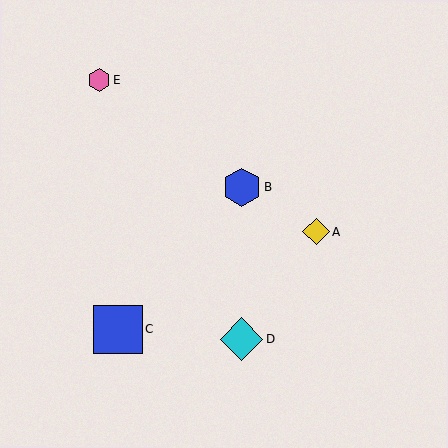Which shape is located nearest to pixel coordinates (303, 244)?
The yellow diamond (labeled A) at (316, 231) is nearest to that location.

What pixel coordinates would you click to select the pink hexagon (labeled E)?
Click at (99, 80) to select the pink hexagon E.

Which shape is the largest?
The blue square (labeled C) is the largest.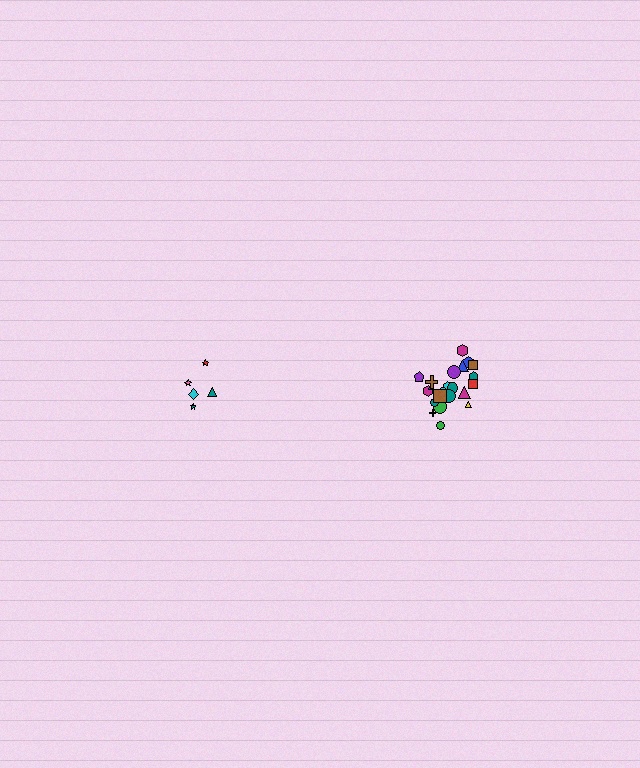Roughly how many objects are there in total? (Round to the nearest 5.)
Roughly 25 objects in total.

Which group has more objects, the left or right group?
The right group.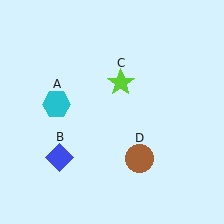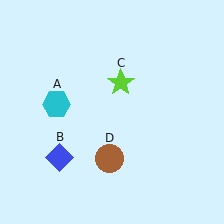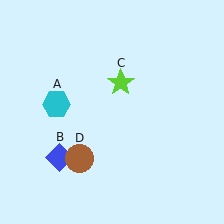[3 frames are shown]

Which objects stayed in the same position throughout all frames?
Cyan hexagon (object A) and blue diamond (object B) and lime star (object C) remained stationary.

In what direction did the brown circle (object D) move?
The brown circle (object D) moved left.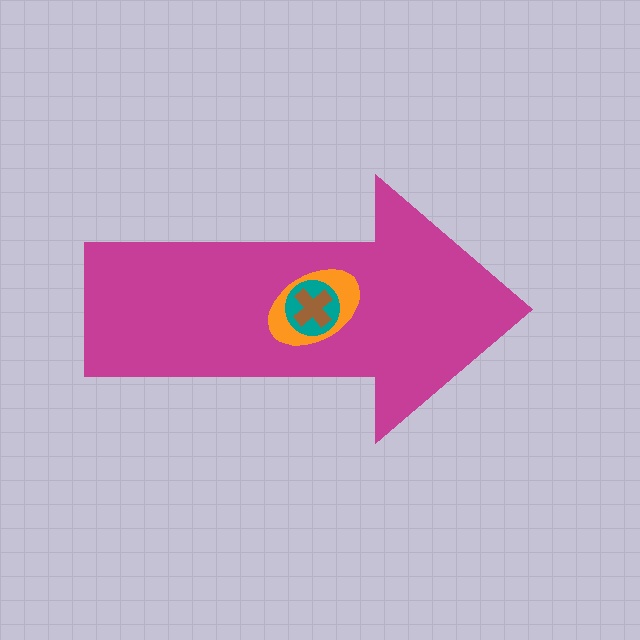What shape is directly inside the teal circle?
The brown cross.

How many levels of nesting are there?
4.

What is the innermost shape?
The brown cross.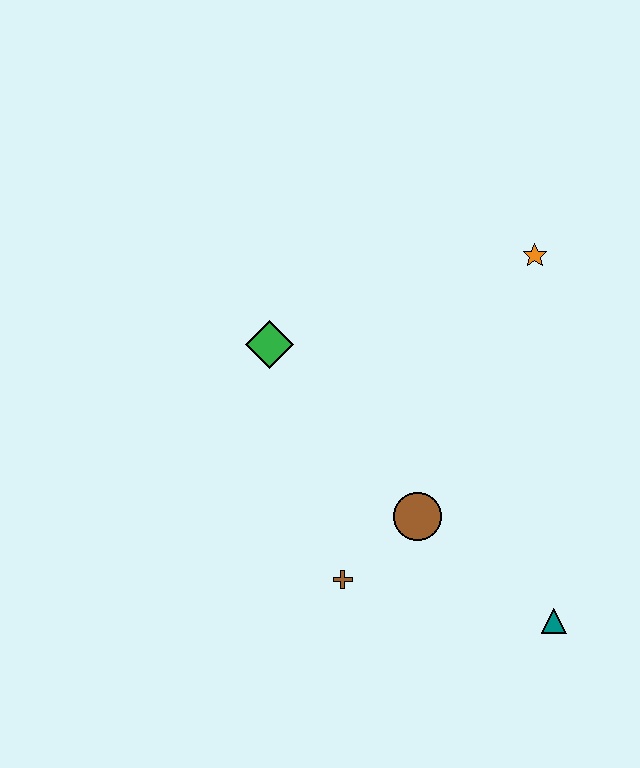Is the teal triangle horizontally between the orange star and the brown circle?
No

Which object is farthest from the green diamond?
The teal triangle is farthest from the green diamond.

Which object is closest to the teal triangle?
The brown circle is closest to the teal triangle.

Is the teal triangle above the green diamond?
No